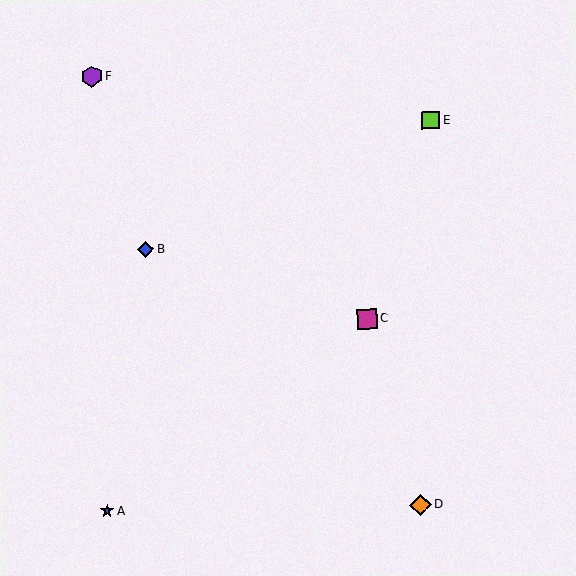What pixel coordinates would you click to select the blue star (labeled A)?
Click at (107, 511) to select the blue star A.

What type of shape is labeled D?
Shape D is an orange diamond.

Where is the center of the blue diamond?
The center of the blue diamond is at (146, 249).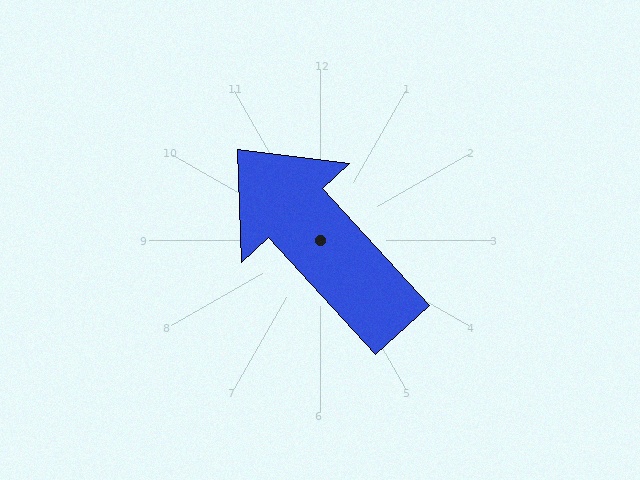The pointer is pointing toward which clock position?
Roughly 11 o'clock.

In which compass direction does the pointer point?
Northwest.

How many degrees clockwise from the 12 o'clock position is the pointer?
Approximately 317 degrees.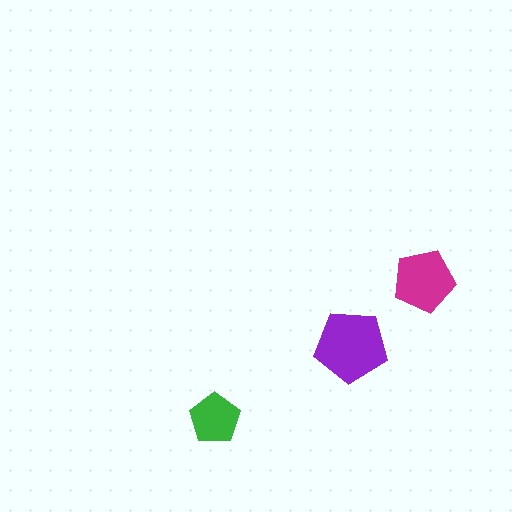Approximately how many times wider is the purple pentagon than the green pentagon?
About 1.5 times wider.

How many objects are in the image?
There are 3 objects in the image.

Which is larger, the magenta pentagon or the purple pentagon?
The purple one.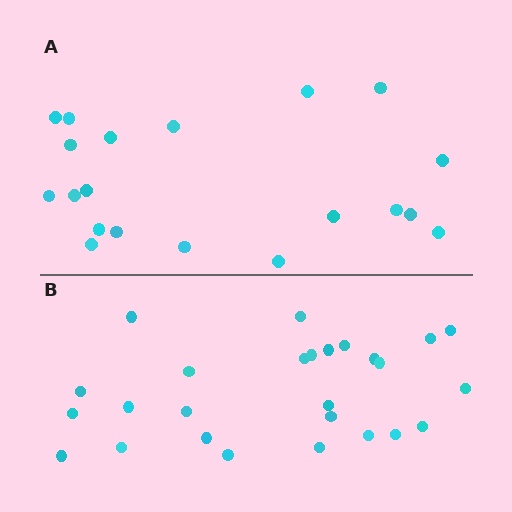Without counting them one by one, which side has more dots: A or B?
Region B (the bottom region) has more dots.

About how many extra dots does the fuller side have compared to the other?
Region B has about 6 more dots than region A.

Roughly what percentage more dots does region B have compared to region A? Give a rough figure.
About 30% more.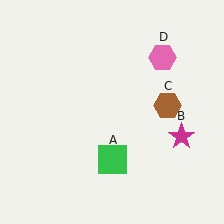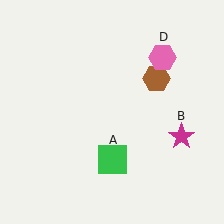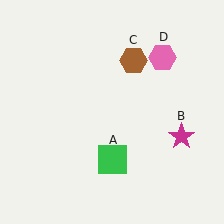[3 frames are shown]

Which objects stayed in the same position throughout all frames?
Green square (object A) and magenta star (object B) and pink hexagon (object D) remained stationary.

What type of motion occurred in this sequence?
The brown hexagon (object C) rotated counterclockwise around the center of the scene.